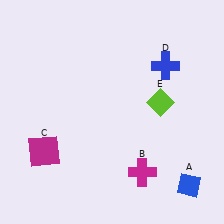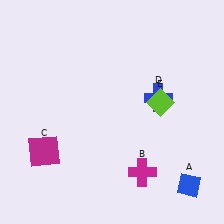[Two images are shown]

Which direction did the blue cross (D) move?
The blue cross (D) moved down.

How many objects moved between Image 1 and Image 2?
1 object moved between the two images.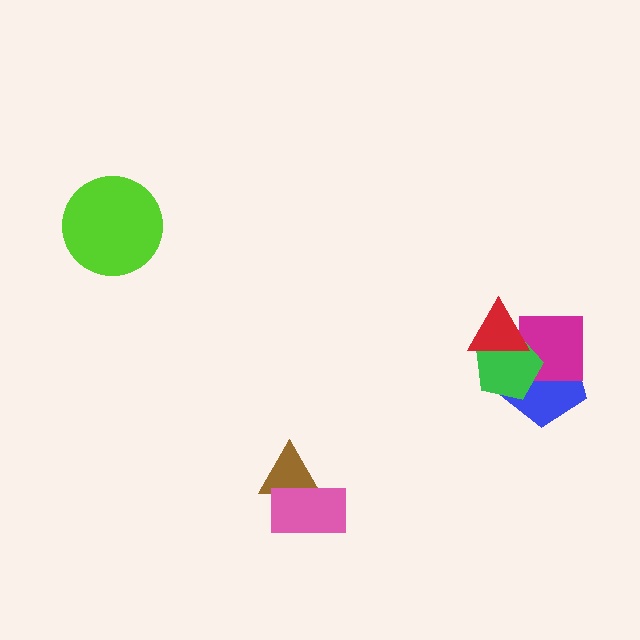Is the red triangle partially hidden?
No, no other shape covers it.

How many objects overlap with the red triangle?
3 objects overlap with the red triangle.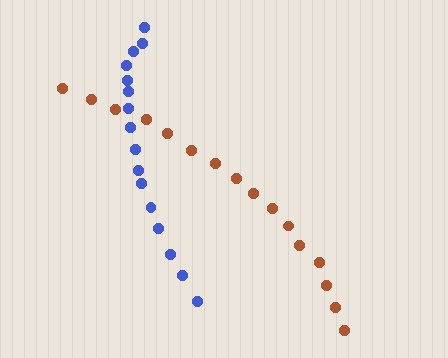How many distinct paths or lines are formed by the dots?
There are 2 distinct paths.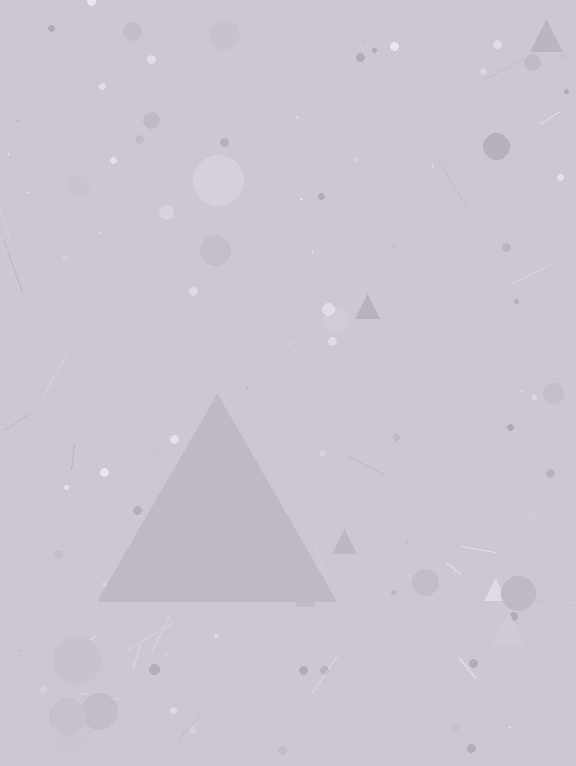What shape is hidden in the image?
A triangle is hidden in the image.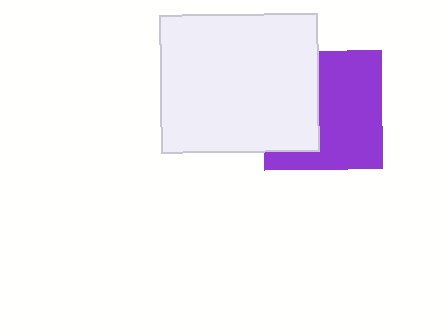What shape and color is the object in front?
The object in front is a white rectangle.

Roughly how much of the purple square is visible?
About half of it is visible (roughly 60%).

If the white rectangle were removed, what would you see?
You would see the complete purple square.